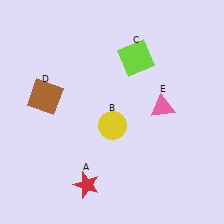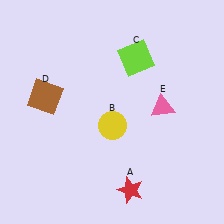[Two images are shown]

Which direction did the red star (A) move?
The red star (A) moved right.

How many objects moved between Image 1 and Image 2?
1 object moved between the two images.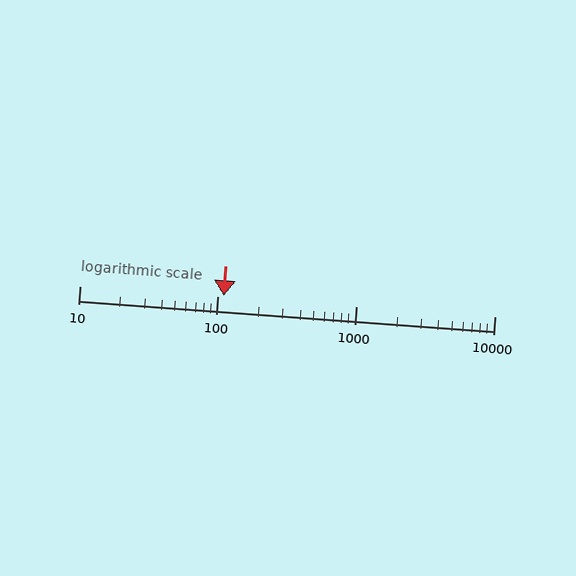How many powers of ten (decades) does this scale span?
The scale spans 3 decades, from 10 to 10000.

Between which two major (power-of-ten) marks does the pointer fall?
The pointer is between 100 and 1000.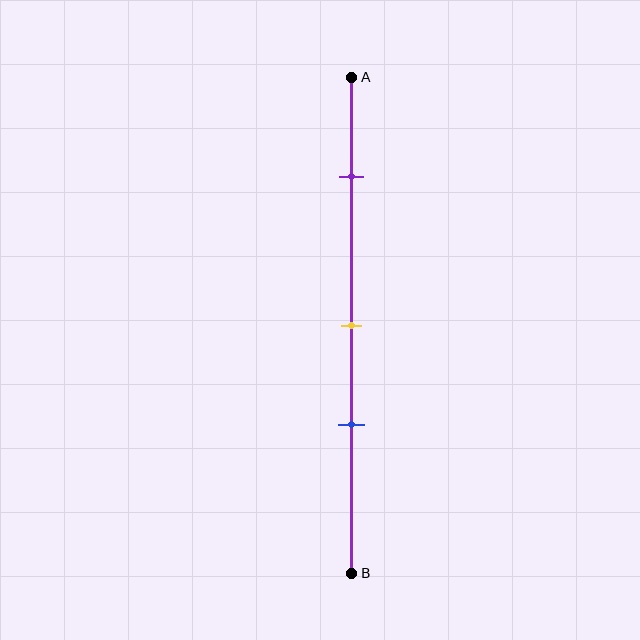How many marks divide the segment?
There are 3 marks dividing the segment.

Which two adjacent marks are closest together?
The yellow and blue marks are the closest adjacent pair.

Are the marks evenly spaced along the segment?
No, the marks are not evenly spaced.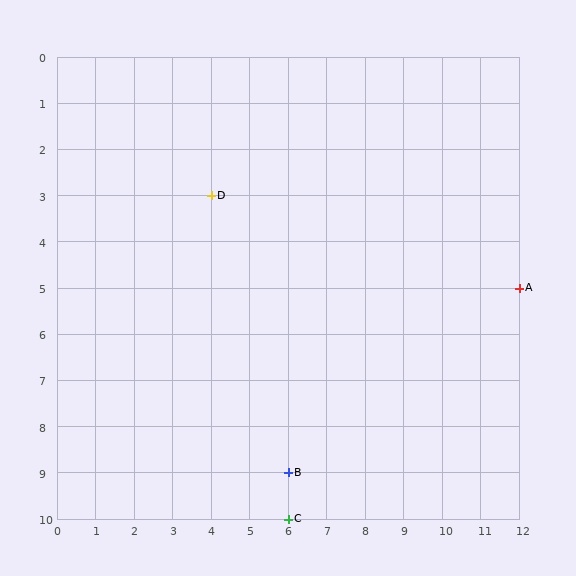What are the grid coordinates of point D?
Point D is at grid coordinates (4, 3).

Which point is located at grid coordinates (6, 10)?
Point C is at (6, 10).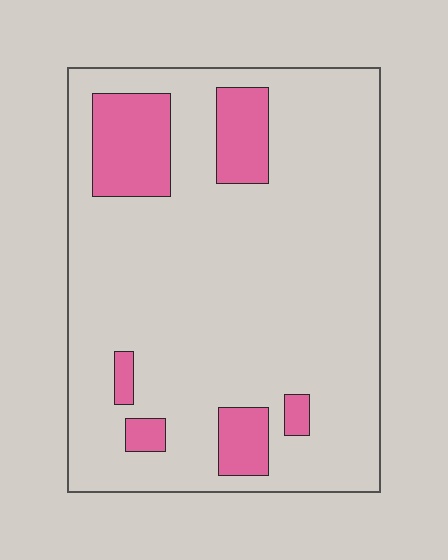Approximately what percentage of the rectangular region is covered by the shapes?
Approximately 15%.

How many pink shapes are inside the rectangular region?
6.